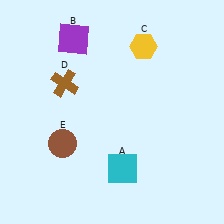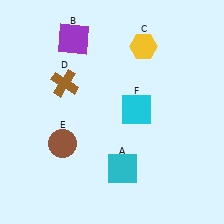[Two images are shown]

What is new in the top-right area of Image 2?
A cyan square (F) was added in the top-right area of Image 2.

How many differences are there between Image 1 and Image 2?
There is 1 difference between the two images.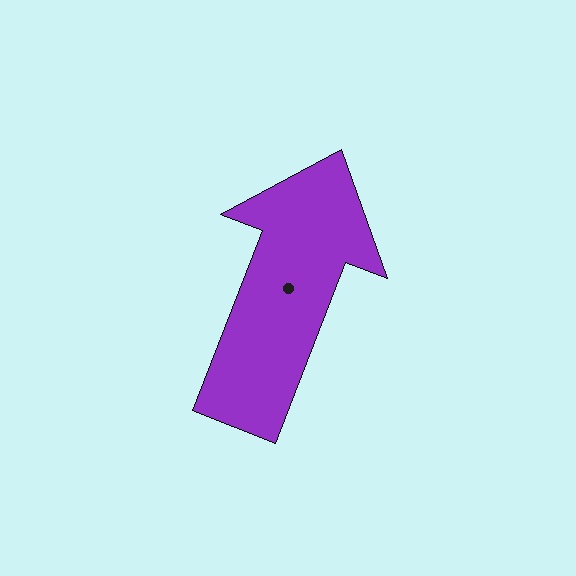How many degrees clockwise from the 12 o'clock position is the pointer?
Approximately 21 degrees.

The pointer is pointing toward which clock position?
Roughly 1 o'clock.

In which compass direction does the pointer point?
North.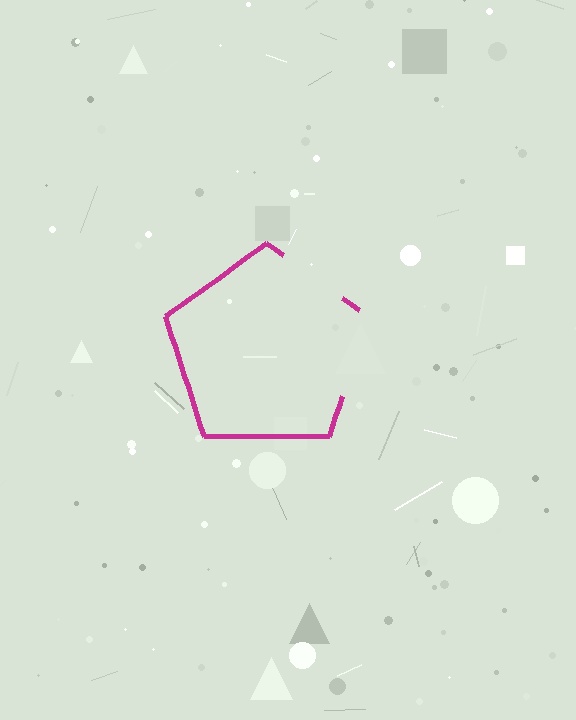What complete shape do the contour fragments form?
The contour fragments form a pentagon.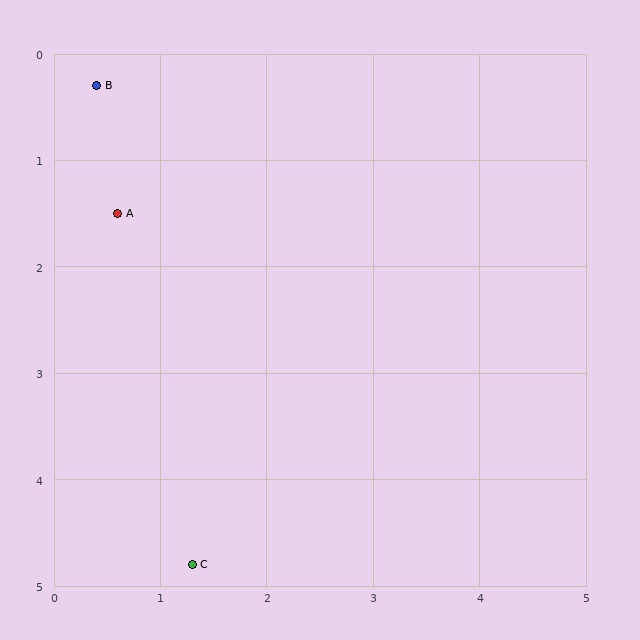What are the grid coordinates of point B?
Point B is at approximately (0.4, 0.3).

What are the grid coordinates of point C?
Point C is at approximately (1.3, 4.8).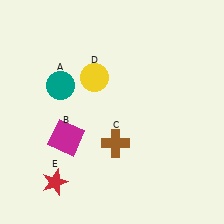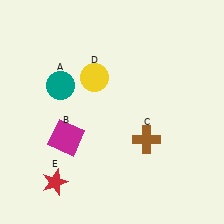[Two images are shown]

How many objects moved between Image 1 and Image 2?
1 object moved between the two images.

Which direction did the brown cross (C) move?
The brown cross (C) moved right.